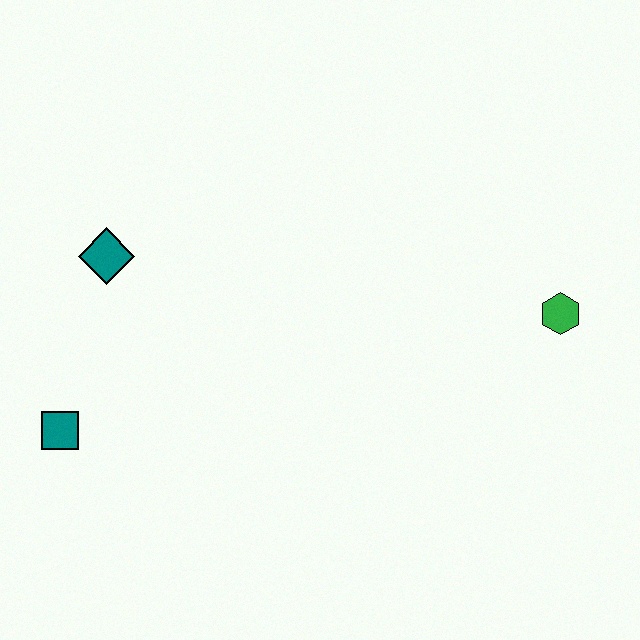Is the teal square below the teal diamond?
Yes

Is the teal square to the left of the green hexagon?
Yes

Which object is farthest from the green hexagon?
The teal square is farthest from the green hexagon.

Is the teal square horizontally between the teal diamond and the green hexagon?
No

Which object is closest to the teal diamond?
The teal square is closest to the teal diamond.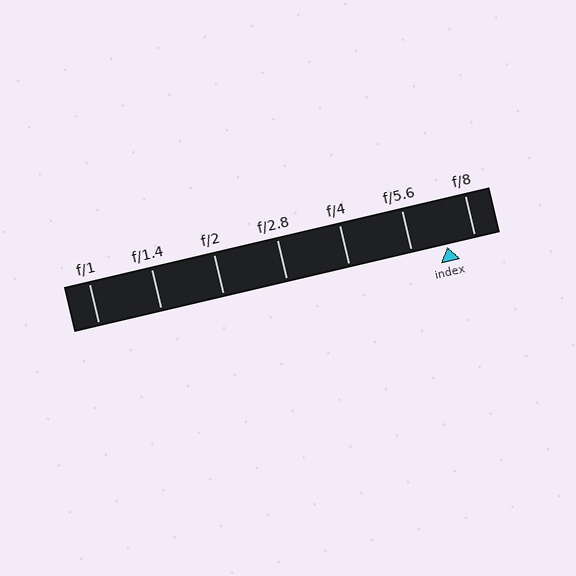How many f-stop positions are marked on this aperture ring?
There are 7 f-stop positions marked.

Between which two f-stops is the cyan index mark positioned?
The index mark is between f/5.6 and f/8.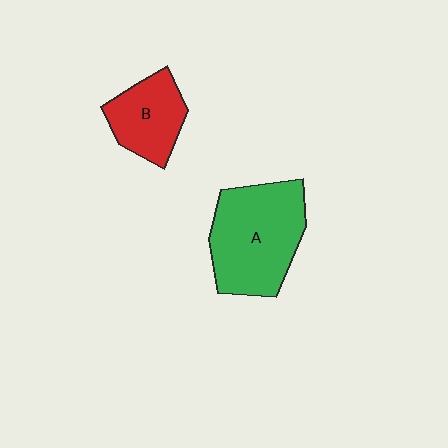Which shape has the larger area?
Shape A (green).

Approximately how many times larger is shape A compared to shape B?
Approximately 1.7 times.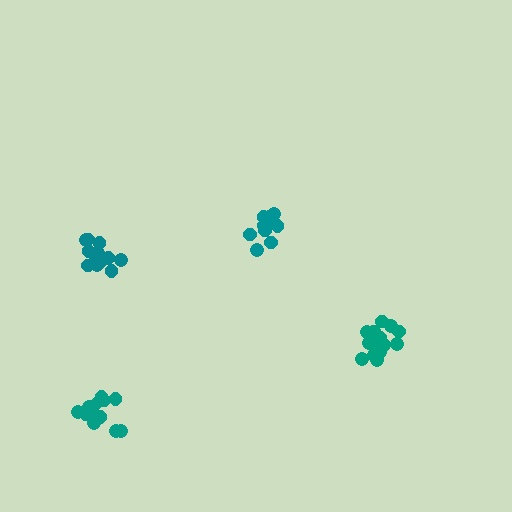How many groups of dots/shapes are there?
There are 4 groups.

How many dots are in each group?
Group 1: 11 dots, Group 2: 15 dots, Group 3: 14 dots, Group 4: 14 dots (54 total).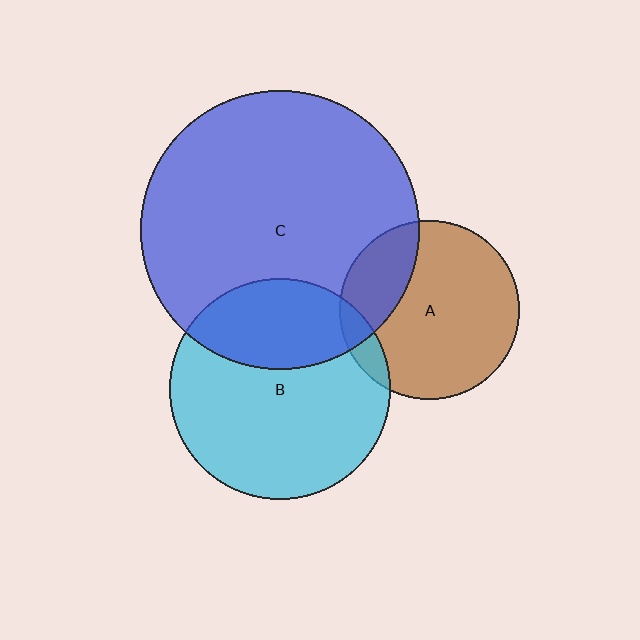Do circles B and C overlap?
Yes.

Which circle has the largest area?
Circle C (blue).